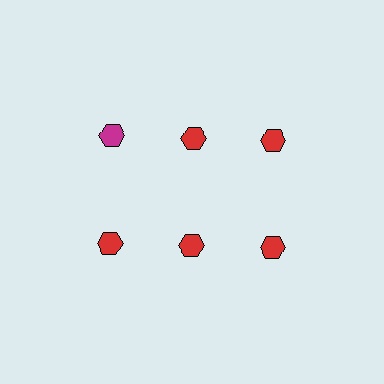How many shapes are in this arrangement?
There are 6 shapes arranged in a grid pattern.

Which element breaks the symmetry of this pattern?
The magenta hexagon in the top row, leftmost column breaks the symmetry. All other shapes are red hexagons.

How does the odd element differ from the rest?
It has a different color: magenta instead of red.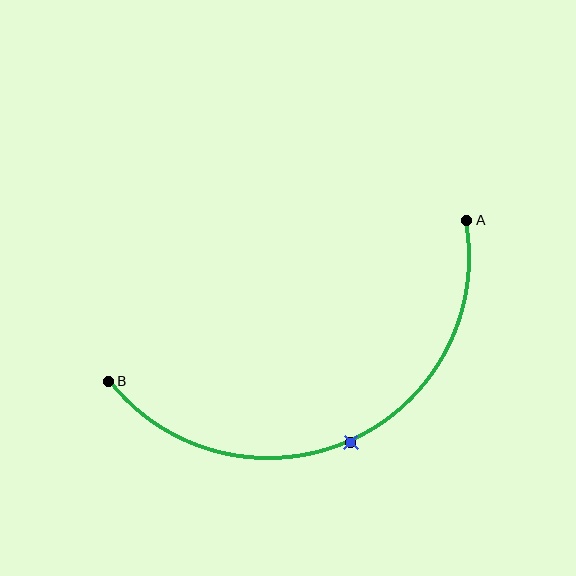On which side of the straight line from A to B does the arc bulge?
The arc bulges below the straight line connecting A and B.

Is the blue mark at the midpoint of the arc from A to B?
Yes. The blue mark lies on the arc at equal arc-length from both A and B — it is the arc midpoint.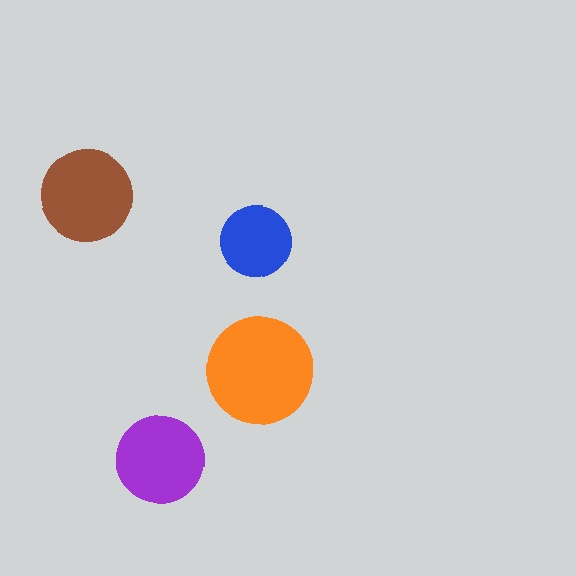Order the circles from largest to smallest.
the orange one, the brown one, the purple one, the blue one.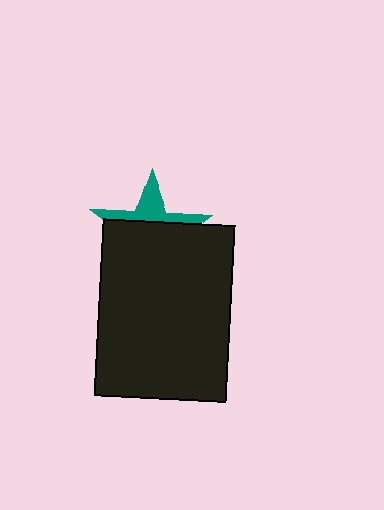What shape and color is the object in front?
The object in front is a black rectangle.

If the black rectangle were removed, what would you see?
You would see the complete teal star.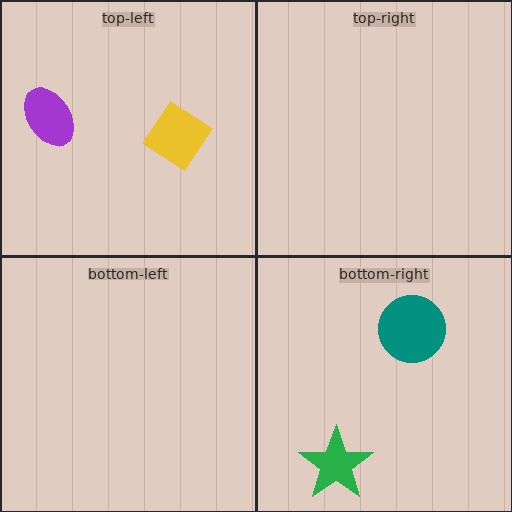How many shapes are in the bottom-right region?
2.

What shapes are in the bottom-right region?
The teal circle, the green star.